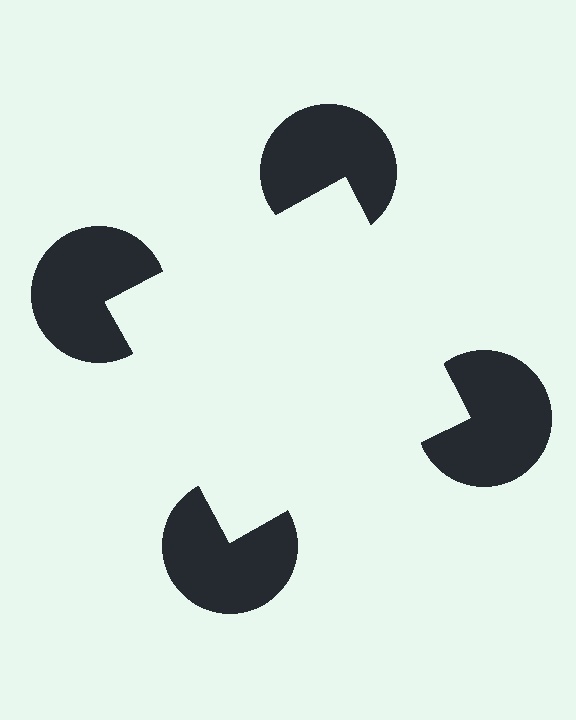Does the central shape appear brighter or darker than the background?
It typically appears slightly brighter than the background, even though no actual brightness change is drawn.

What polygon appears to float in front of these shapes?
An illusory square — its edges are inferred from the aligned wedge cuts in the pac-man discs, not physically drawn.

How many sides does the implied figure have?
4 sides.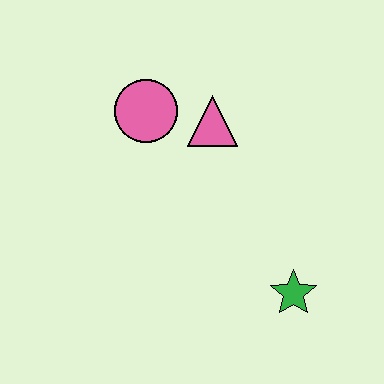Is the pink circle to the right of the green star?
No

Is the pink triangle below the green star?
No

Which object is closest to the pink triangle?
The pink circle is closest to the pink triangle.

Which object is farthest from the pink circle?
The green star is farthest from the pink circle.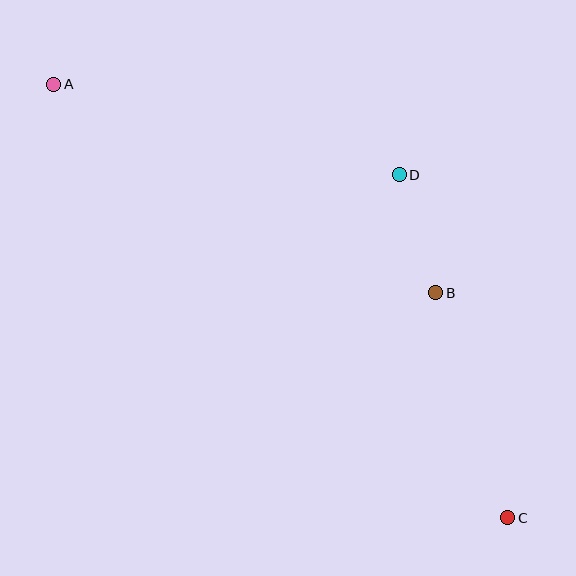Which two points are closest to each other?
Points B and D are closest to each other.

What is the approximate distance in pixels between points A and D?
The distance between A and D is approximately 357 pixels.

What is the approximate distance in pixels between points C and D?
The distance between C and D is approximately 360 pixels.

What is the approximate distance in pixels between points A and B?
The distance between A and B is approximately 435 pixels.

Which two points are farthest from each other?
Points A and C are farthest from each other.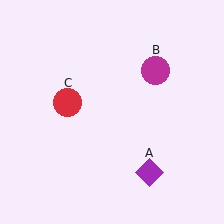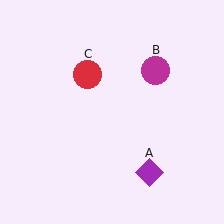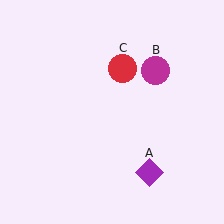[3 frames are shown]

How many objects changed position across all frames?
1 object changed position: red circle (object C).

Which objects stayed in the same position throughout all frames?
Purple diamond (object A) and magenta circle (object B) remained stationary.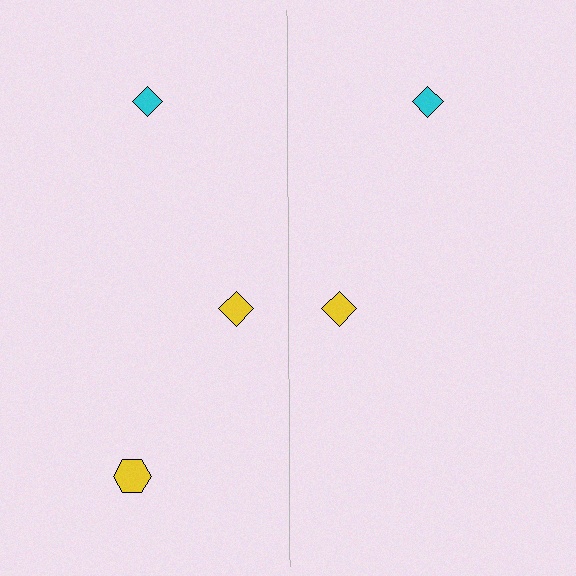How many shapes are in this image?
There are 5 shapes in this image.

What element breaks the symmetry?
A yellow hexagon is missing from the right side.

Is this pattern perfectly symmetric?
No, the pattern is not perfectly symmetric. A yellow hexagon is missing from the right side.